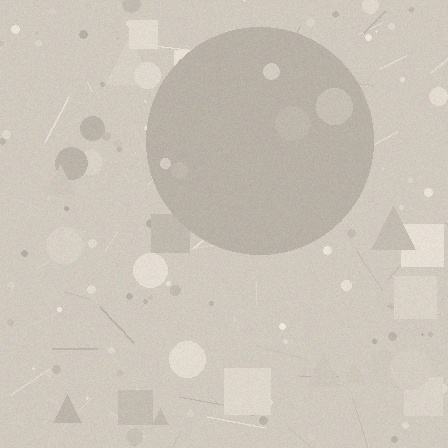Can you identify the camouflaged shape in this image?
The camouflaged shape is a circle.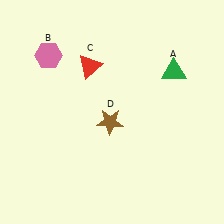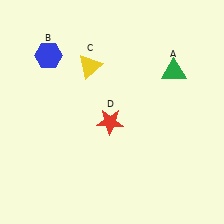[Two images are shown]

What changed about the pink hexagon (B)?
In Image 1, B is pink. In Image 2, it changed to blue.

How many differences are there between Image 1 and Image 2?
There are 3 differences between the two images.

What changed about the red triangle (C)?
In Image 1, C is red. In Image 2, it changed to yellow.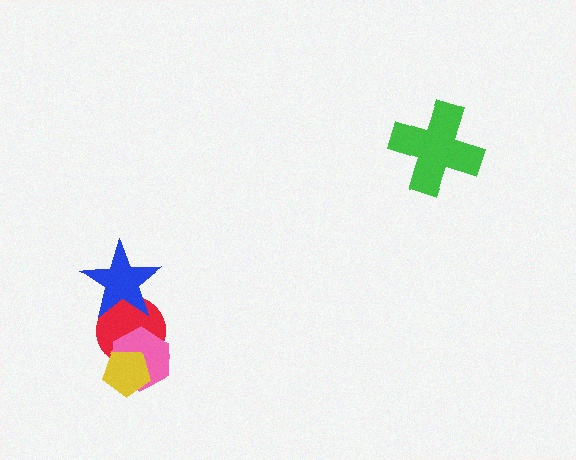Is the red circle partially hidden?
Yes, it is partially covered by another shape.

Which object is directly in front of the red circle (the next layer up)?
The blue star is directly in front of the red circle.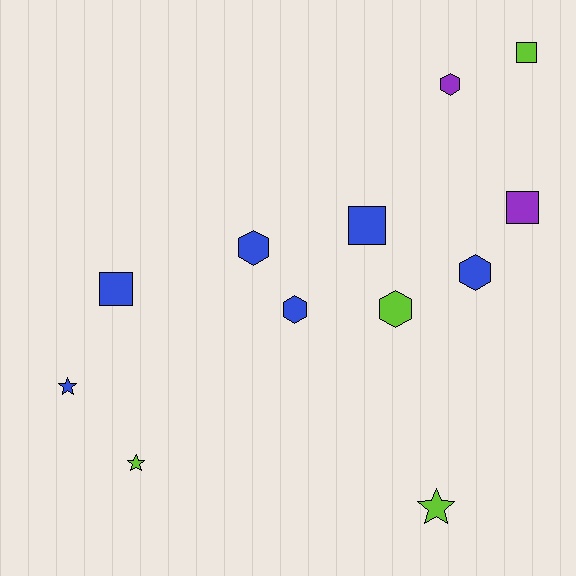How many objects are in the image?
There are 12 objects.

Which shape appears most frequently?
Hexagon, with 5 objects.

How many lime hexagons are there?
There is 1 lime hexagon.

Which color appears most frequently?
Blue, with 6 objects.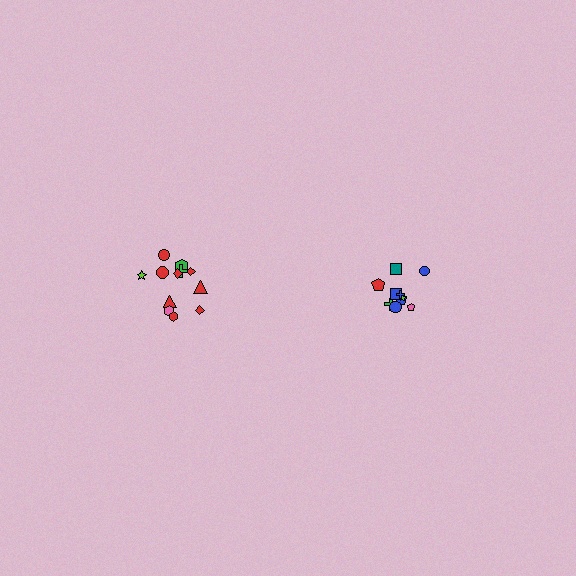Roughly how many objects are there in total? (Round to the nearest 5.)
Roughly 20 objects in total.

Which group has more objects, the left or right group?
The left group.